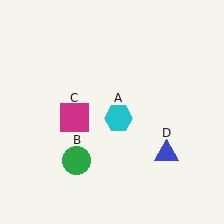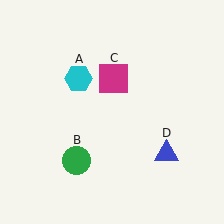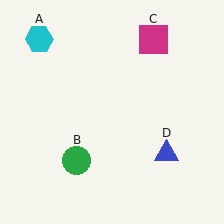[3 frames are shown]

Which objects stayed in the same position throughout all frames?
Green circle (object B) and blue triangle (object D) remained stationary.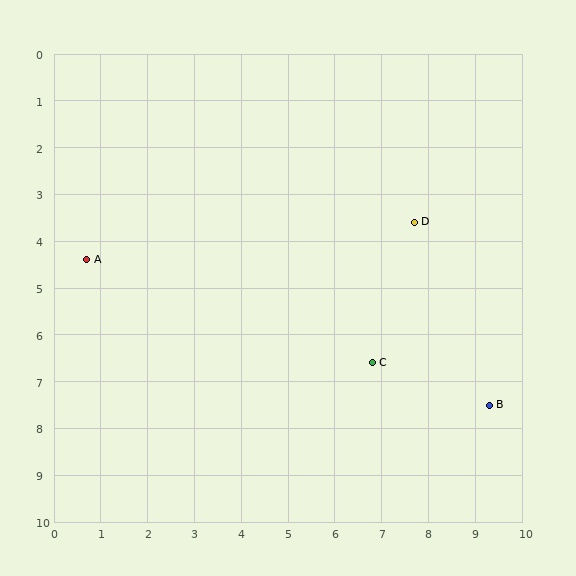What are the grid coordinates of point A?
Point A is at approximately (0.7, 4.4).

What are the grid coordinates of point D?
Point D is at approximately (7.7, 3.6).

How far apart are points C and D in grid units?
Points C and D are about 3.1 grid units apart.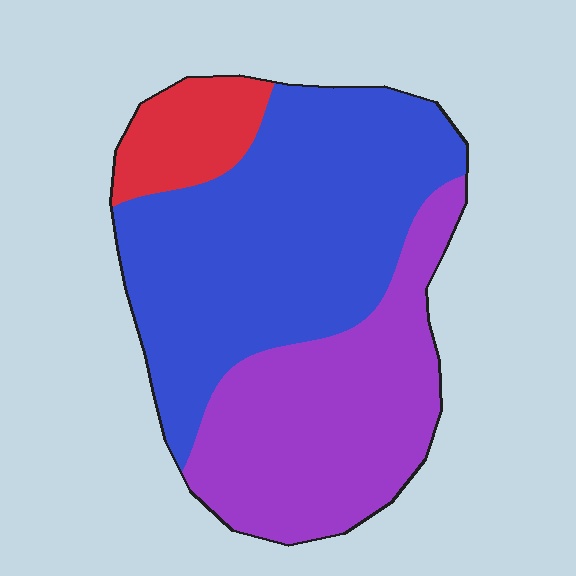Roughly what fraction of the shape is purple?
Purple takes up about three eighths (3/8) of the shape.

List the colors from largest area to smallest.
From largest to smallest: blue, purple, red.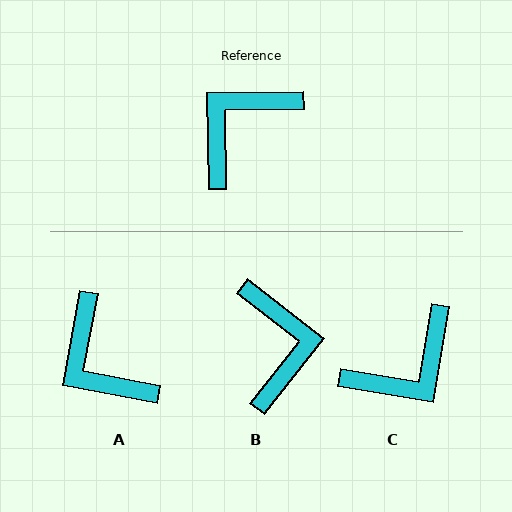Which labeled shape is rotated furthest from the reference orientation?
C, about 170 degrees away.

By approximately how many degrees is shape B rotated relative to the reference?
Approximately 129 degrees clockwise.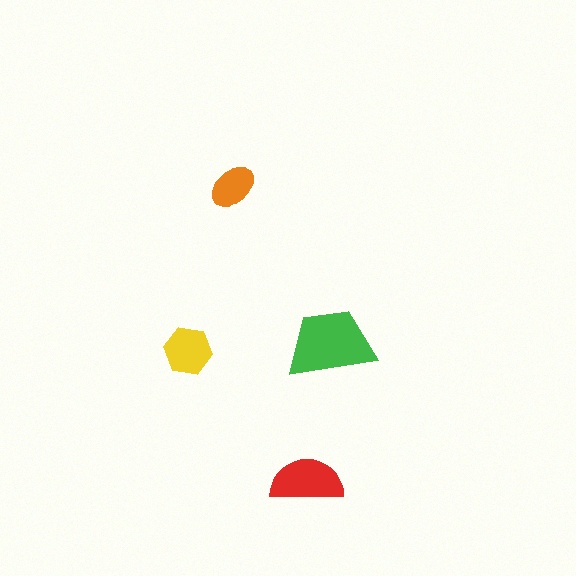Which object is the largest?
The green trapezoid.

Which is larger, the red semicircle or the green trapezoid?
The green trapezoid.